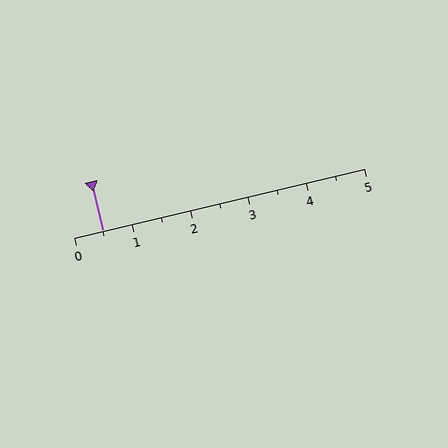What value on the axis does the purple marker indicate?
The marker indicates approximately 0.5.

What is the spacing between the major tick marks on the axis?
The major ticks are spaced 1 apart.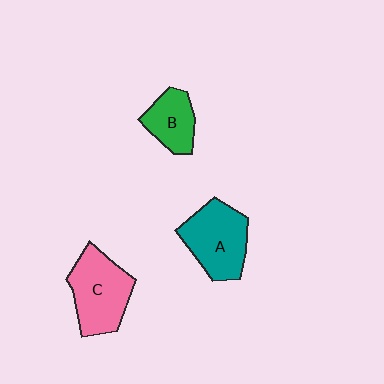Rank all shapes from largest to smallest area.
From largest to smallest: C (pink), A (teal), B (green).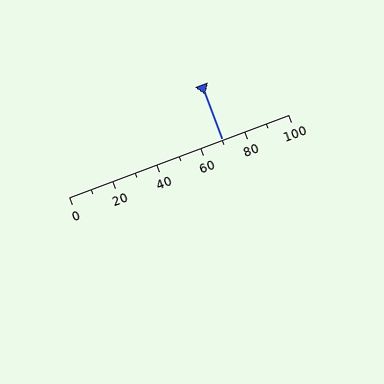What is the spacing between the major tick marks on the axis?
The major ticks are spaced 20 apart.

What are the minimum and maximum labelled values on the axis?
The axis runs from 0 to 100.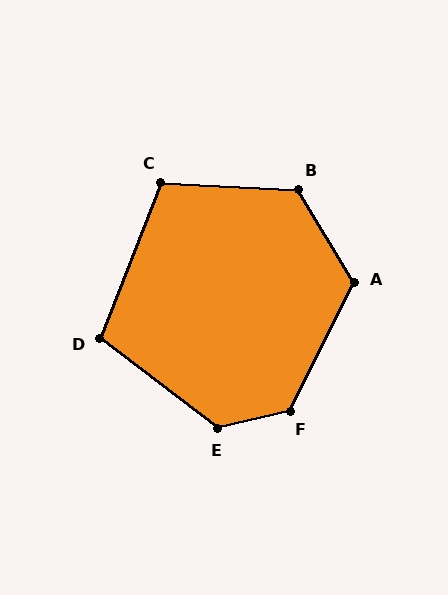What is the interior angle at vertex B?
Approximately 124 degrees (obtuse).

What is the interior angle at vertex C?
Approximately 109 degrees (obtuse).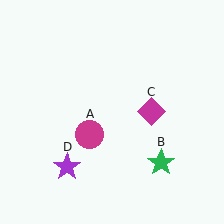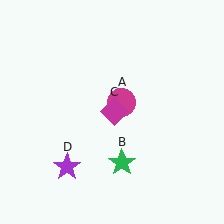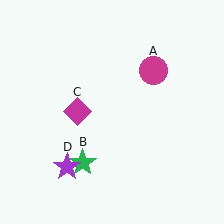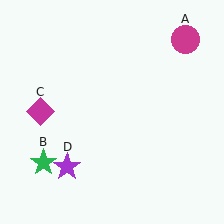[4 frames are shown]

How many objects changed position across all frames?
3 objects changed position: magenta circle (object A), green star (object B), magenta diamond (object C).